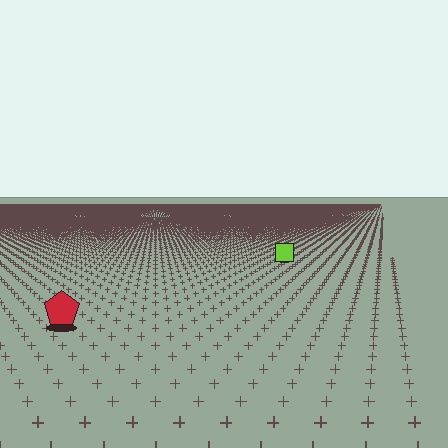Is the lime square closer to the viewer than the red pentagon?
No. The red pentagon is closer — you can tell from the texture gradient: the ground texture is coarser near it.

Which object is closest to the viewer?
The red pentagon is closest. The texture marks near it are larger and more spread out.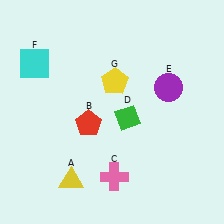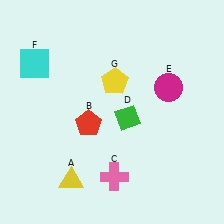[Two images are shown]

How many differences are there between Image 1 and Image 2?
There is 1 difference between the two images.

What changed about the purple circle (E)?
In Image 1, E is purple. In Image 2, it changed to magenta.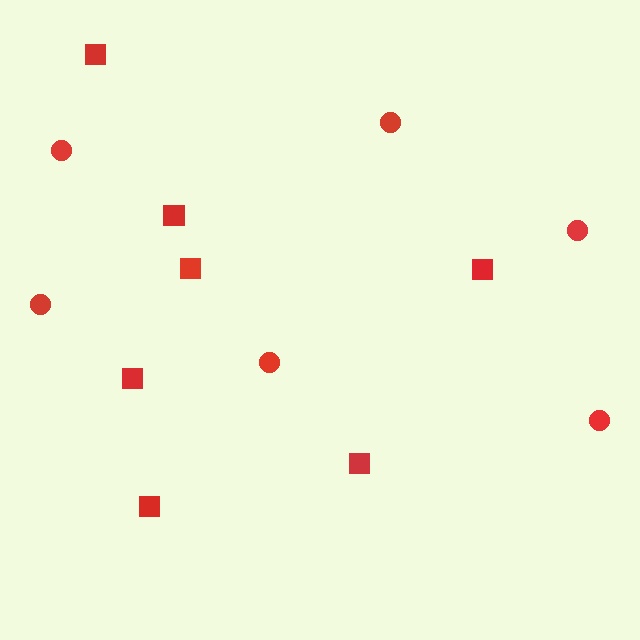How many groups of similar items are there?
There are 2 groups: one group of squares (7) and one group of circles (6).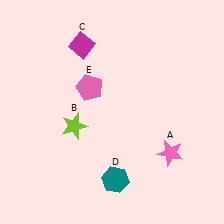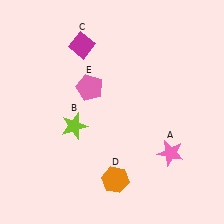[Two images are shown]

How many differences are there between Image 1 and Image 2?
There is 1 difference between the two images.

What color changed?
The hexagon (D) changed from teal in Image 1 to orange in Image 2.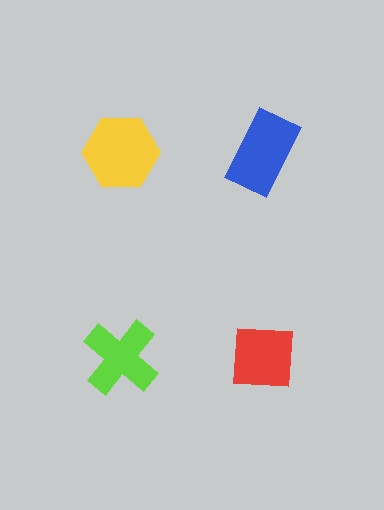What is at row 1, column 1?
A yellow hexagon.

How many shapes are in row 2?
2 shapes.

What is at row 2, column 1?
A lime cross.